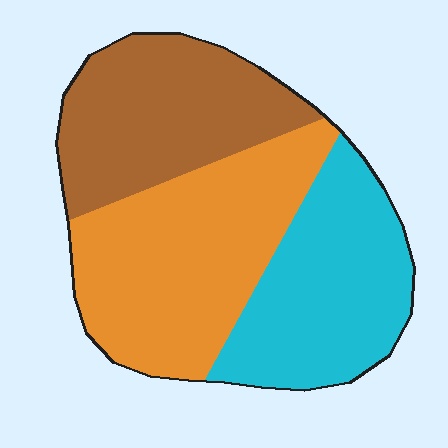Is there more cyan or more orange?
Orange.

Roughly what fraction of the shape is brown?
Brown takes up about one third (1/3) of the shape.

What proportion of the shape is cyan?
Cyan takes up about one third (1/3) of the shape.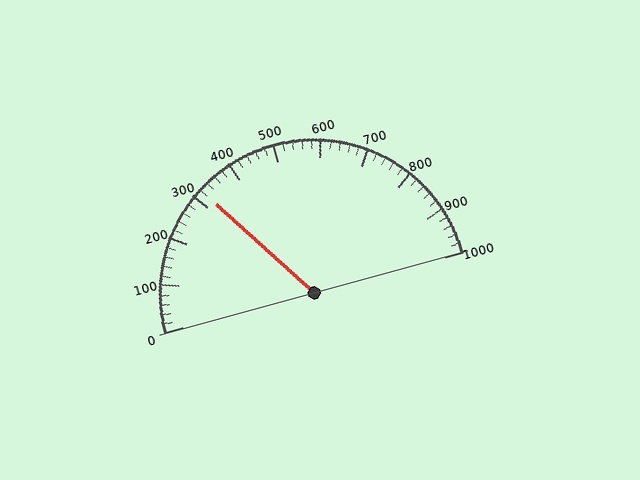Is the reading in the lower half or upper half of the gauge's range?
The reading is in the lower half of the range (0 to 1000).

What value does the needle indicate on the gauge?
The needle indicates approximately 320.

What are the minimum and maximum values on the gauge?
The gauge ranges from 0 to 1000.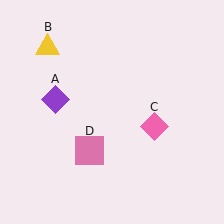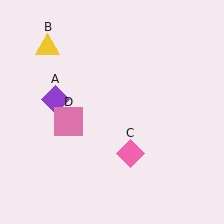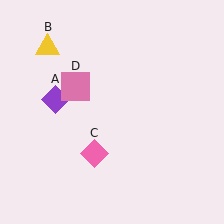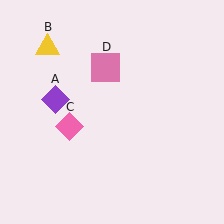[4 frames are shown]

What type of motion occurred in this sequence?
The pink diamond (object C), pink square (object D) rotated clockwise around the center of the scene.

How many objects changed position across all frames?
2 objects changed position: pink diamond (object C), pink square (object D).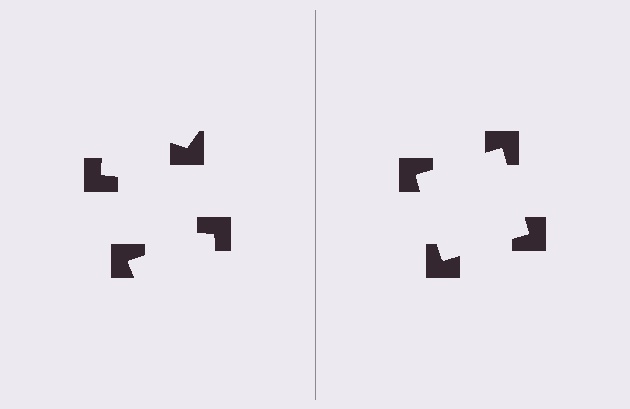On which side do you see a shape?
An illusory square appears on the right side. On the left side the wedge cuts are rotated, so no coherent shape forms.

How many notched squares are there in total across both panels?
8 — 4 on each side.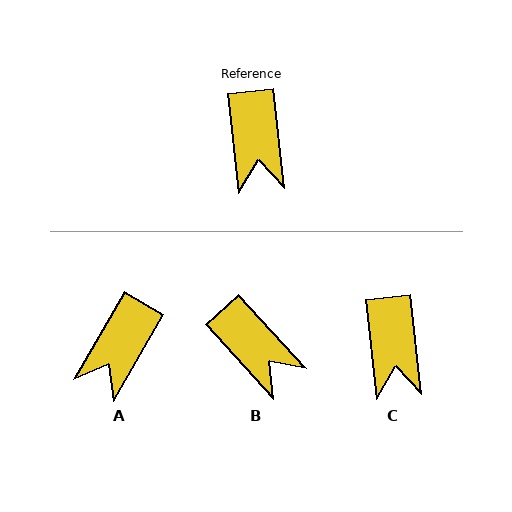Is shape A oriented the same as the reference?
No, it is off by about 36 degrees.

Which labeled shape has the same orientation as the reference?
C.